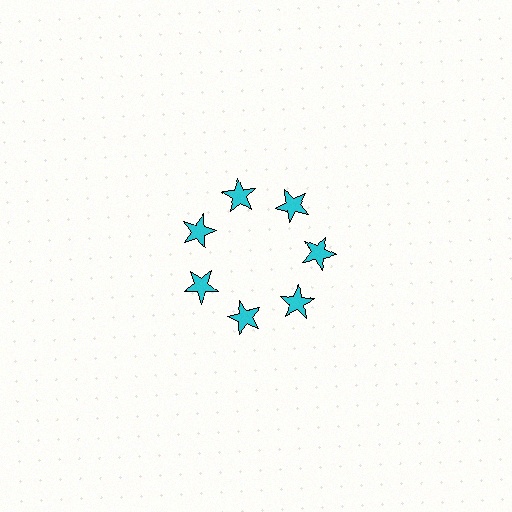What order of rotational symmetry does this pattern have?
This pattern has 7-fold rotational symmetry.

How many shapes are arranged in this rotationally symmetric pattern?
There are 7 shapes, arranged in 7 groups of 1.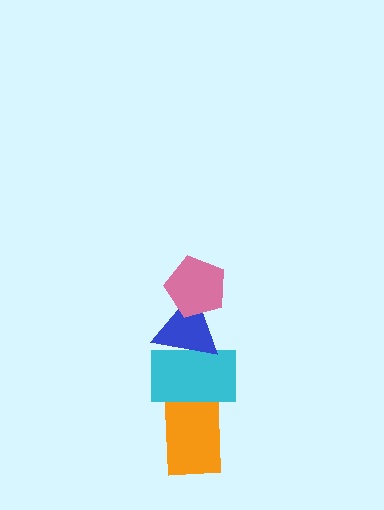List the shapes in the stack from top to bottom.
From top to bottom: the pink pentagon, the blue triangle, the cyan rectangle, the orange rectangle.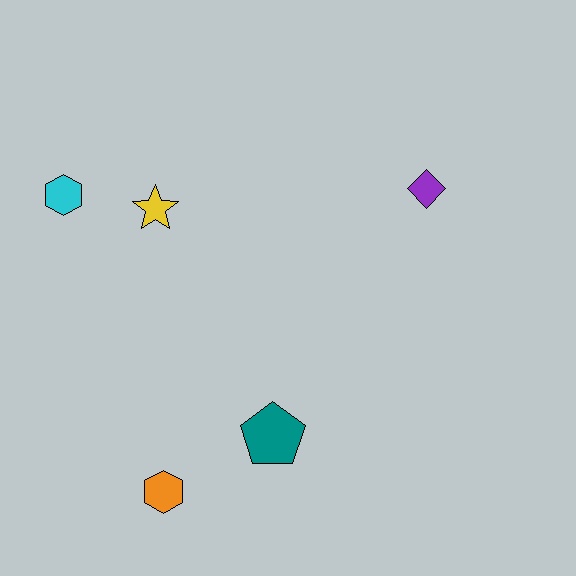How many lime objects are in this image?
There are no lime objects.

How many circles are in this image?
There are no circles.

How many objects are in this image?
There are 5 objects.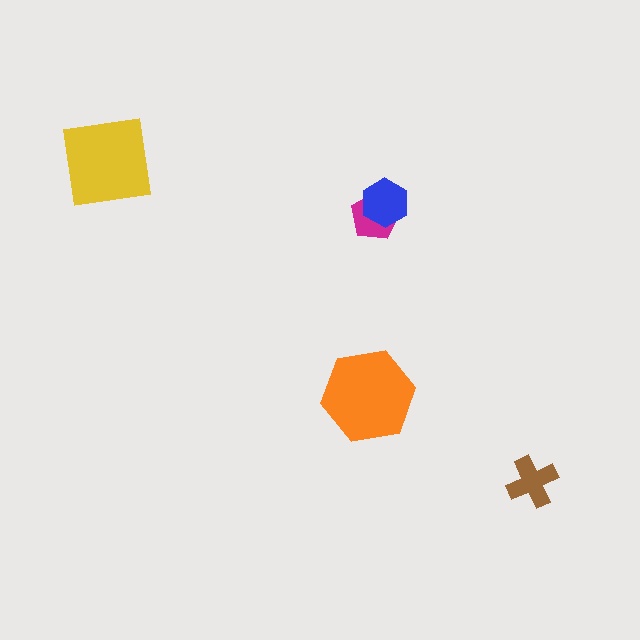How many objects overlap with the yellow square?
0 objects overlap with the yellow square.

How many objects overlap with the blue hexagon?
1 object overlaps with the blue hexagon.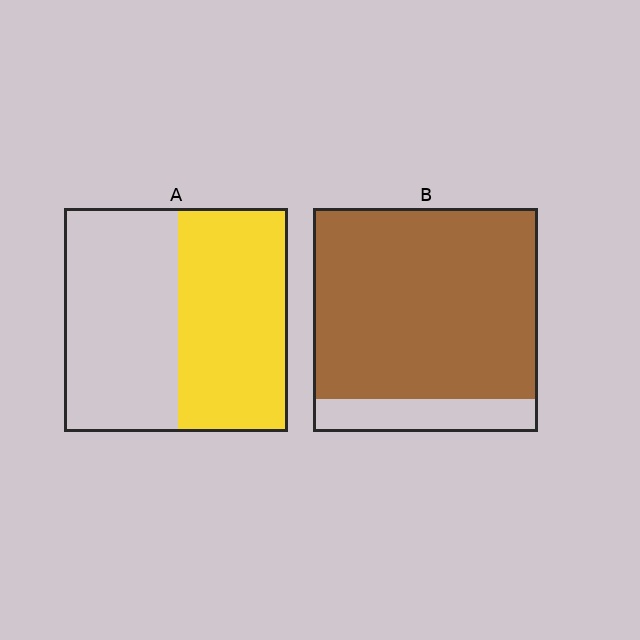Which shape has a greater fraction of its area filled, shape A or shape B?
Shape B.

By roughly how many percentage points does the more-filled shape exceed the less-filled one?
By roughly 35 percentage points (B over A).